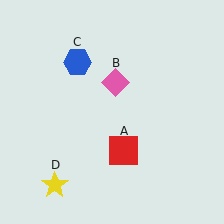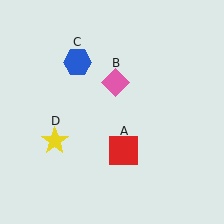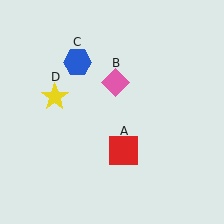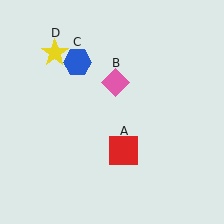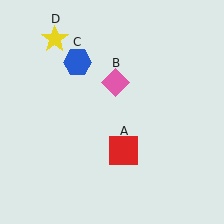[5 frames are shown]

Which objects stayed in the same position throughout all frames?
Red square (object A) and pink diamond (object B) and blue hexagon (object C) remained stationary.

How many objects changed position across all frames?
1 object changed position: yellow star (object D).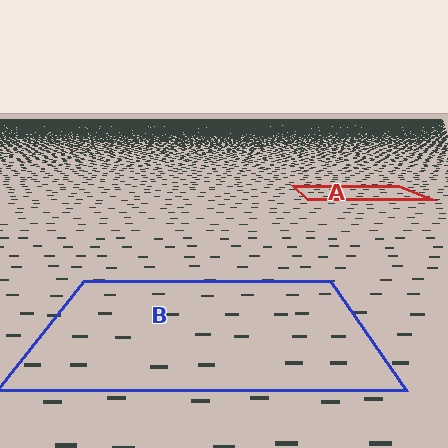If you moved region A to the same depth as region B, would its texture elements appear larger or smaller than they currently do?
They would appear larger. At a closer depth, the same texture elements are projected at a bigger on-screen size.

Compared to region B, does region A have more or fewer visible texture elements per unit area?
Region A has more texture elements per unit area — they are packed more densely because it is farther away.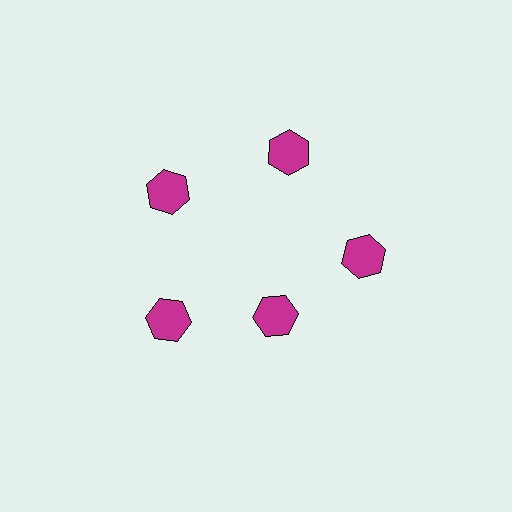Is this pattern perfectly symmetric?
No. The 5 magenta hexagons are arranged in a ring, but one element near the 5 o'clock position is pulled inward toward the center, breaking the 5-fold rotational symmetry.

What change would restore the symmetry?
The symmetry would be restored by moving it outward, back onto the ring so that all 5 hexagons sit at equal angles and equal distance from the center.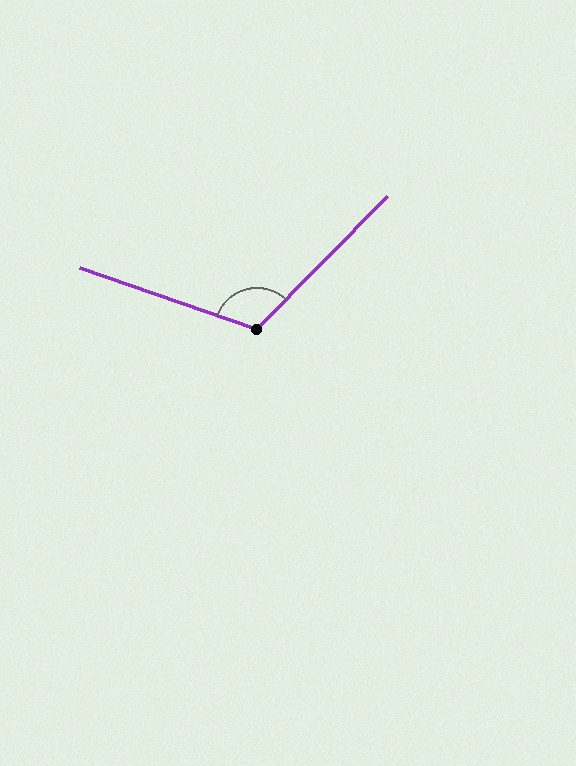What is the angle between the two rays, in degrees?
Approximately 115 degrees.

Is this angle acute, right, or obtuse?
It is obtuse.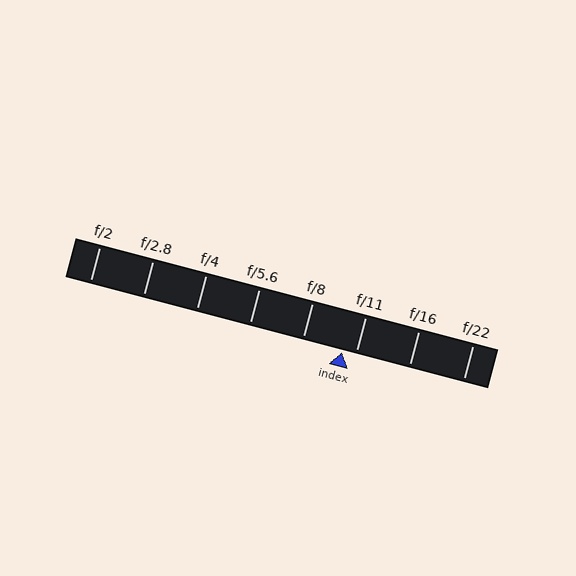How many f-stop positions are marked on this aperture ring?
There are 8 f-stop positions marked.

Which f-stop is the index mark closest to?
The index mark is closest to f/11.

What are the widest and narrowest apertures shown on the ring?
The widest aperture shown is f/2 and the narrowest is f/22.